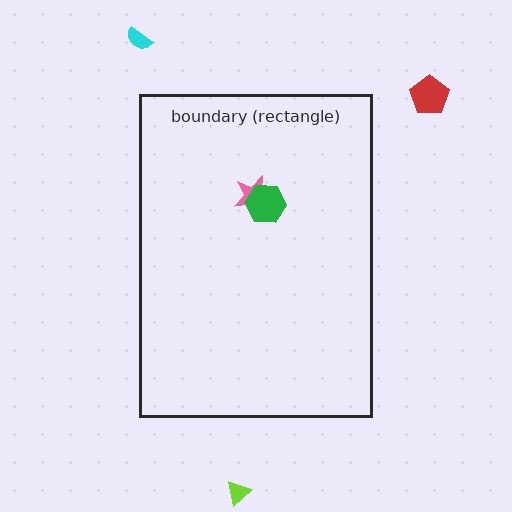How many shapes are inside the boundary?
2 inside, 3 outside.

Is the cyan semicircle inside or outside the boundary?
Outside.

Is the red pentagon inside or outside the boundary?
Outside.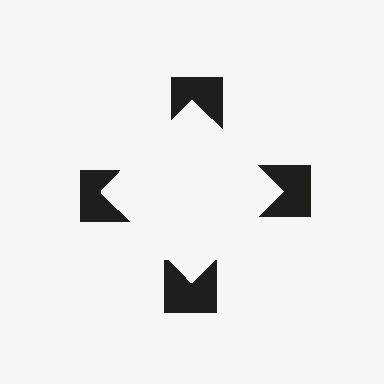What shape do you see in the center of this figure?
An illusory square — its edges are inferred from the aligned wedge cuts in the notched squares, not physically drawn.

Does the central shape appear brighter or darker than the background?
It typically appears slightly brighter than the background, even though no actual brightness change is drawn.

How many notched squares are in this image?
There are 4 — one at each vertex of the illusory square.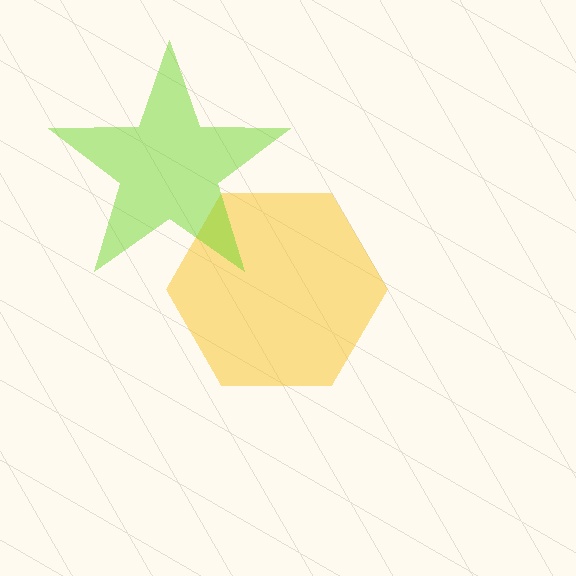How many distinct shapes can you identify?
There are 2 distinct shapes: a yellow hexagon, a lime star.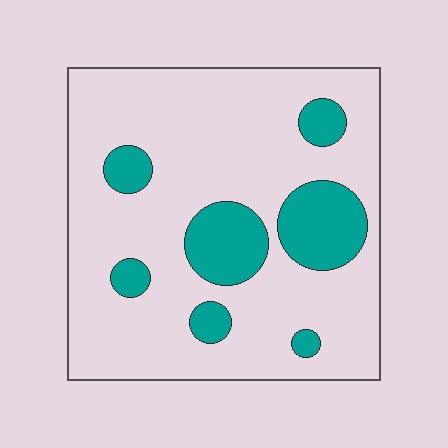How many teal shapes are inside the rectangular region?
7.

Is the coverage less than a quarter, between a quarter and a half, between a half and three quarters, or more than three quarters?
Less than a quarter.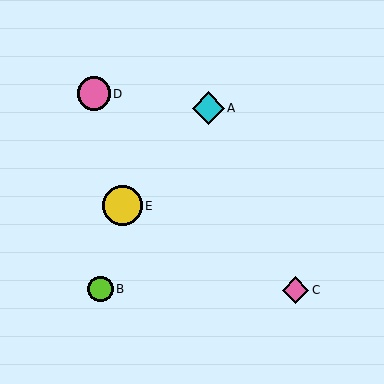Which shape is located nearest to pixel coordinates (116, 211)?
The yellow circle (labeled E) at (122, 206) is nearest to that location.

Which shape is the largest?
The yellow circle (labeled E) is the largest.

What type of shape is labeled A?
Shape A is a cyan diamond.